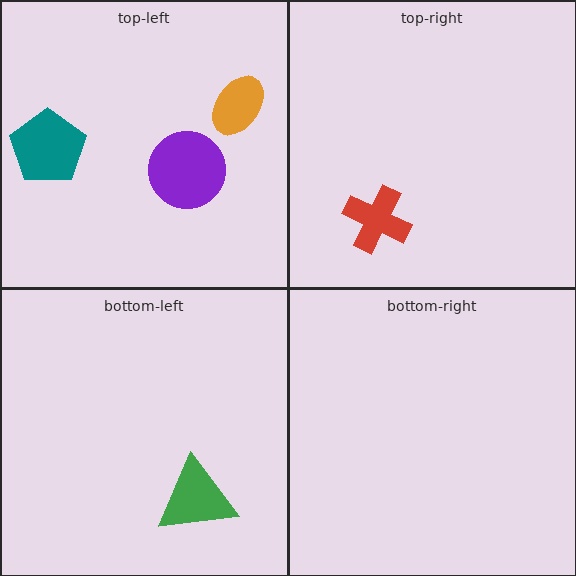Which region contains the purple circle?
The top-left region.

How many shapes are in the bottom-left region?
1.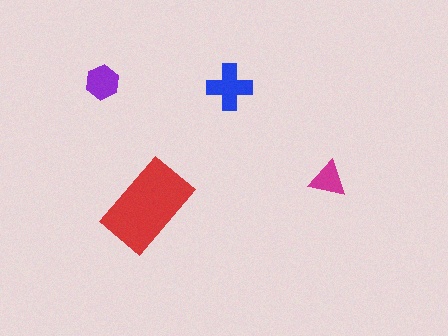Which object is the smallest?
The magenta triangle.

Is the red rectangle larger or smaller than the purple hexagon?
Larger.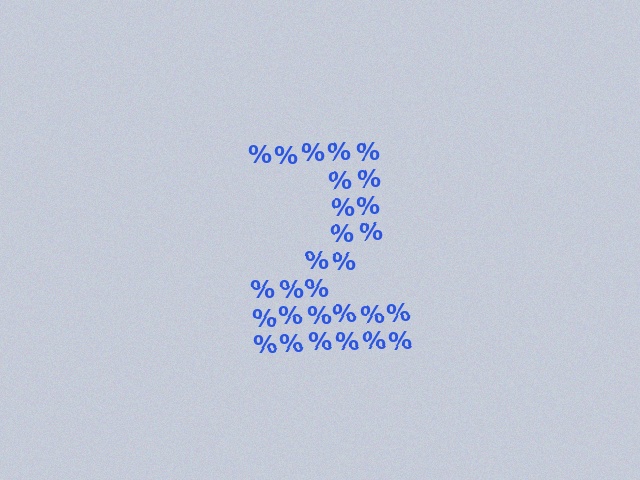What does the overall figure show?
The overall figure shows the digit 2.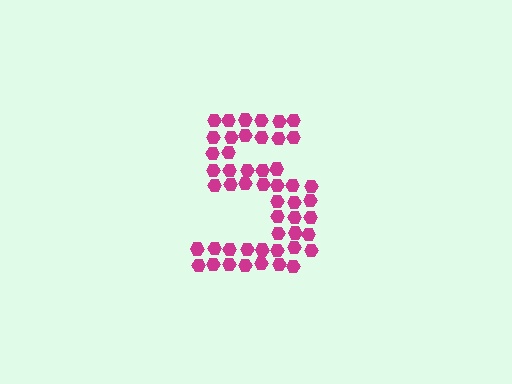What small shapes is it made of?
It is made of small hexagons.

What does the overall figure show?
The overall figure shows the digit 5.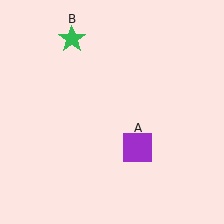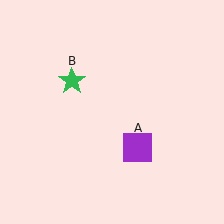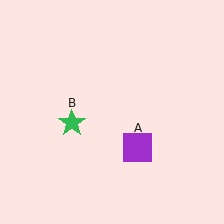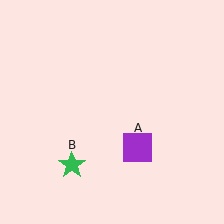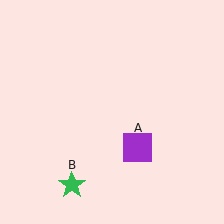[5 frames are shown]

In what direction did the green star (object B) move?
The green star (object B) moved down.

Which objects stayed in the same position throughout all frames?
Purple square (object A) remained stationary.